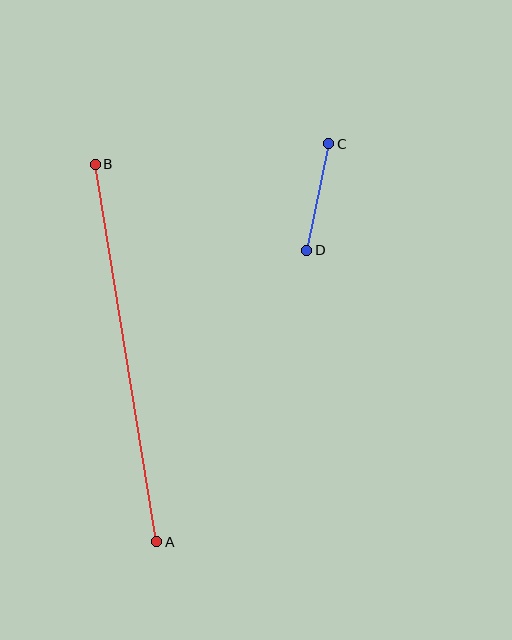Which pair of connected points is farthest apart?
Points A and B are farthest apart.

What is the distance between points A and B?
The distance is approximately 383 pixels.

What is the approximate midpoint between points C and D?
The midpoint is at approximately (318, 197) pixels.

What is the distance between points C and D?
The distance is approximately 109 pixels.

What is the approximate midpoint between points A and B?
The midpoint is at approximately (126, 353) pixels.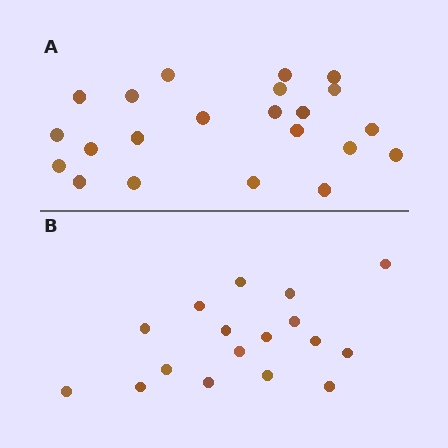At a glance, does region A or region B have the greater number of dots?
Region A (the top region) has more dots.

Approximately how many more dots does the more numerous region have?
Region A has about 5 more dots than region B.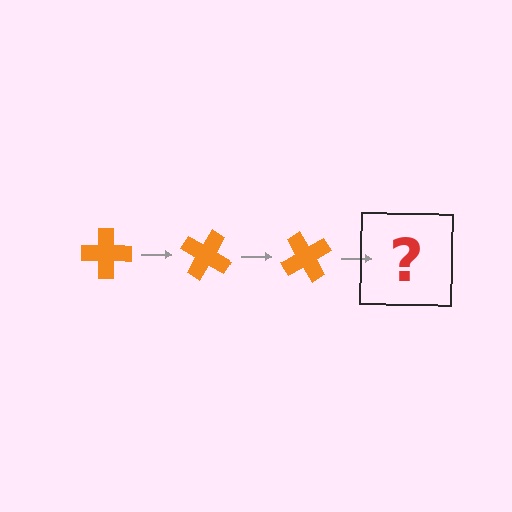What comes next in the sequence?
The next element should be an orange cross rotated 90 degrees.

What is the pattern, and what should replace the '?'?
The pattern is that the cross rotates 30 degrees each step. The '?' should be an orange cross rotated 90 degrees.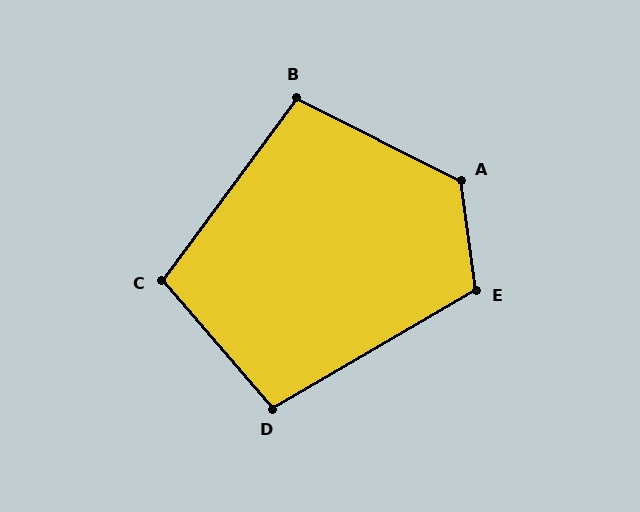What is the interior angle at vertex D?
Approximately 101 degrees (obtuse).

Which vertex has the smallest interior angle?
B, at approximately 100 degrees.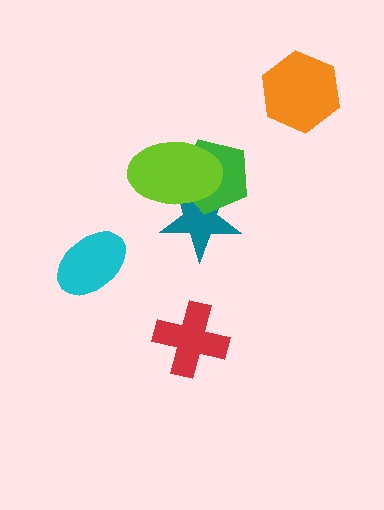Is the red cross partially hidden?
No, no other shape covers it.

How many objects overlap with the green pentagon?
2 objects overlap with the green pentagon.